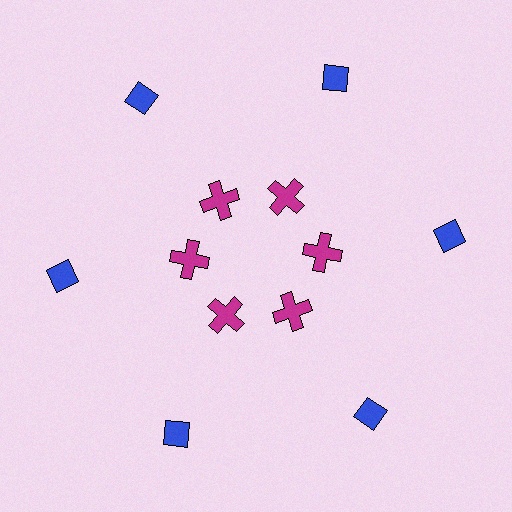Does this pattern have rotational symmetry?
Yes, this pattern has 6-fold rotational symmetry. It looks the same after rotating 60 degrees around the center.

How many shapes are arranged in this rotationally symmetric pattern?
There are 12 shapes, arranged in 6 groups of 2.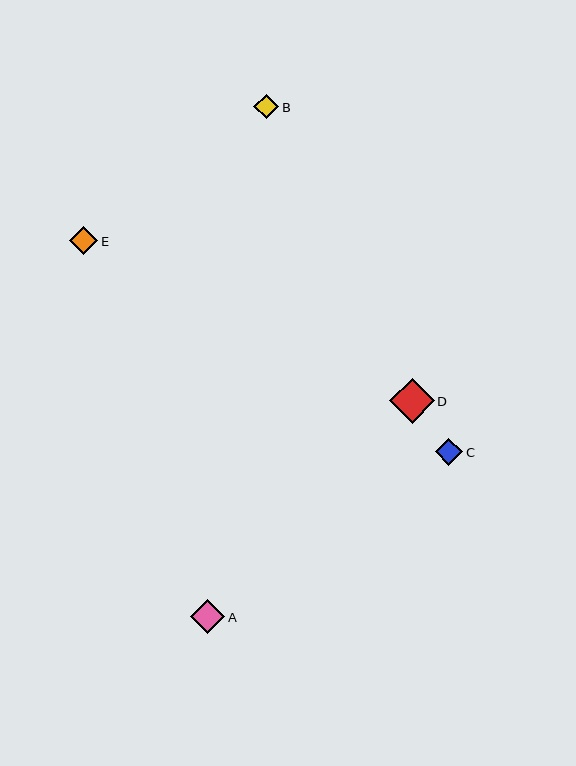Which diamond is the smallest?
Diamond B is the smallest with a size of approximately 25 pixels.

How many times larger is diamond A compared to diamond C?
Diamond A is approximately 1.2 times the size of diamond C.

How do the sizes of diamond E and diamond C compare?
Diamond E and diamond C are approximately the same size.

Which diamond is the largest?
Diamond D is the largest with a size of approximately 44 pixels.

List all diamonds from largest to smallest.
From largest to smallest: D, A, E, C, B.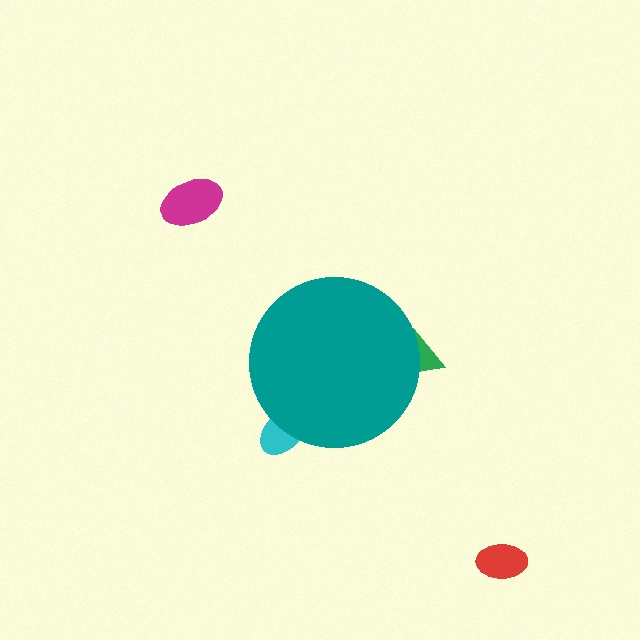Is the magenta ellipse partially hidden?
No, the magenta ellipse is fully visible.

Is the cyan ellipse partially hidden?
Yes, the cyan ellipse is partially hidden behind the teal circle.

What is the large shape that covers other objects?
A teal circle.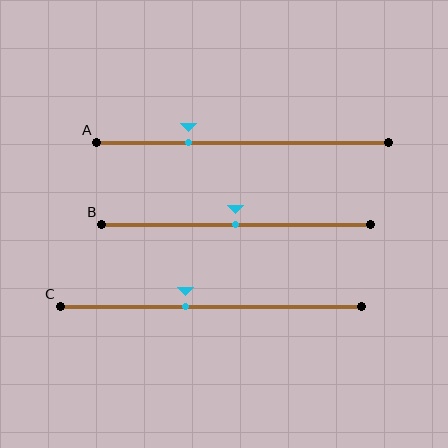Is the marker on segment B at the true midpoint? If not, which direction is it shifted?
Yes, the marker on segment B is at the true midpoint.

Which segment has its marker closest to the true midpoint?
Segment B has its marker closest to the true midpoint.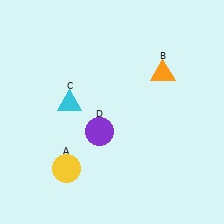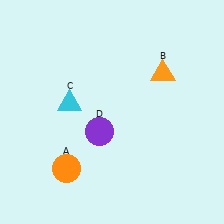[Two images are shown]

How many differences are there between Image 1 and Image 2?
There is 1 difference between the two images.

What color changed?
The circle (A) changed from yellow in Image 1 to orange in Image 2.